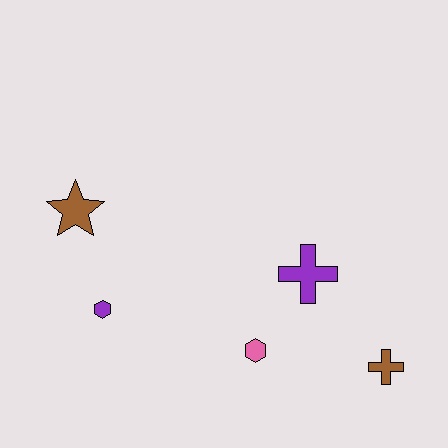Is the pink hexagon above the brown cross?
Yes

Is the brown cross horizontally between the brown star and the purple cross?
No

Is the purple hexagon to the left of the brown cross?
Yes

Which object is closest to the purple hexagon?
The brown star is closest to the purple hexagon.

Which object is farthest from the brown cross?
The brown star is farthest from the brown cross.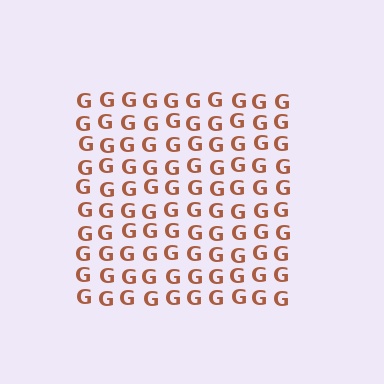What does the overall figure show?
The overall figure shows a square.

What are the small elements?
The small elements are letter G's.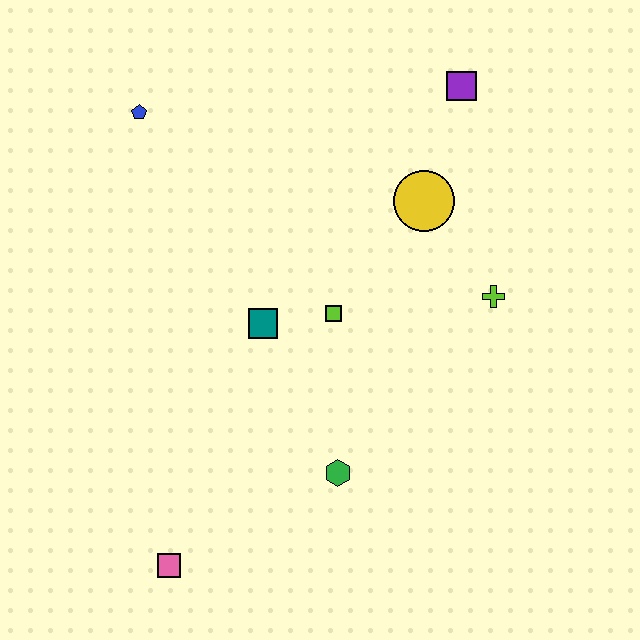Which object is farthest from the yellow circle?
The pink square is farthest from the yellow circle.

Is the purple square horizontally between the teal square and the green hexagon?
No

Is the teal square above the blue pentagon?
No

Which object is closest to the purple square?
The yellow circle is closest to the purple square.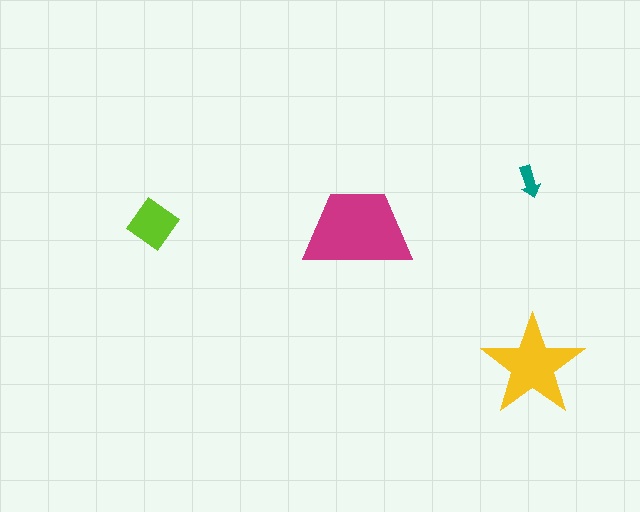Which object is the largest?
The magenta trapezoid.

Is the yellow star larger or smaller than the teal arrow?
Larger.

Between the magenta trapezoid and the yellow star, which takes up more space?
The magenta trapezoid.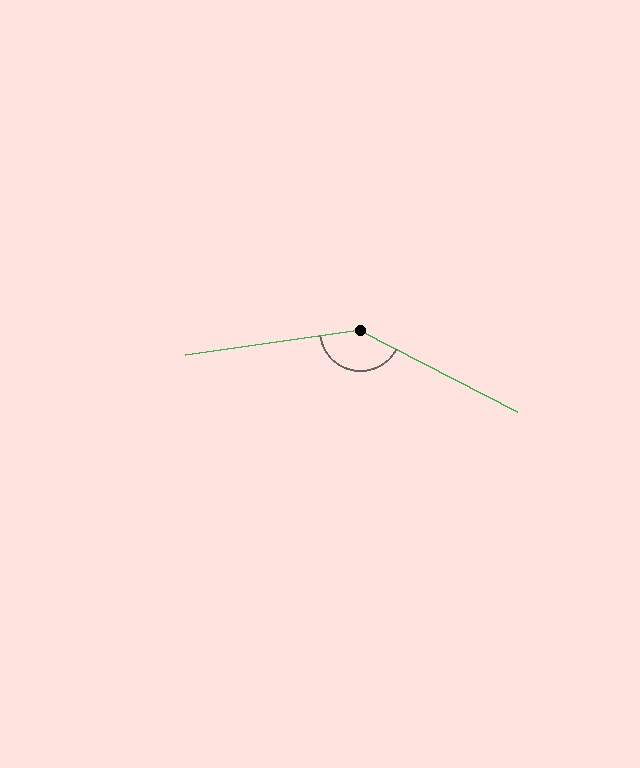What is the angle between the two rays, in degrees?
Approximately 145 degrees.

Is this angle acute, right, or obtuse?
It is obtuse.